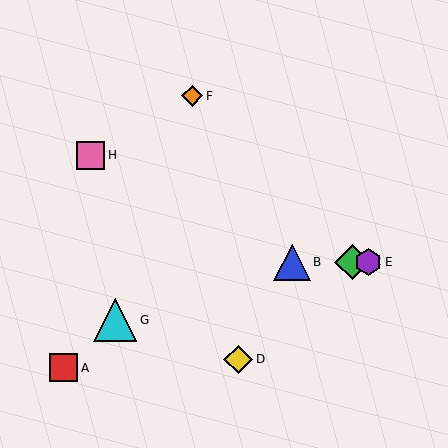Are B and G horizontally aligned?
No, B is at y≈262 and G is at y≈320.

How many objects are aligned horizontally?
3 objects (B, C, E) are aligned horizontally.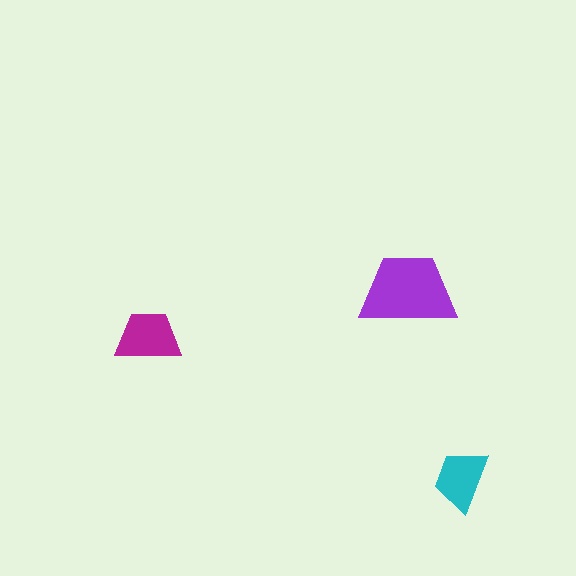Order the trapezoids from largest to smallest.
the purple one, the magenta one, the cyan one.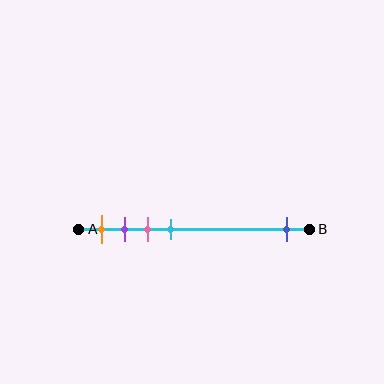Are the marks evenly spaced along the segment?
No, the marks are not evenly spaced.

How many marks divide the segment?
There are 5 marks dividing the segment.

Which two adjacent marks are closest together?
The purple and pink marks are the closest adjacent pair.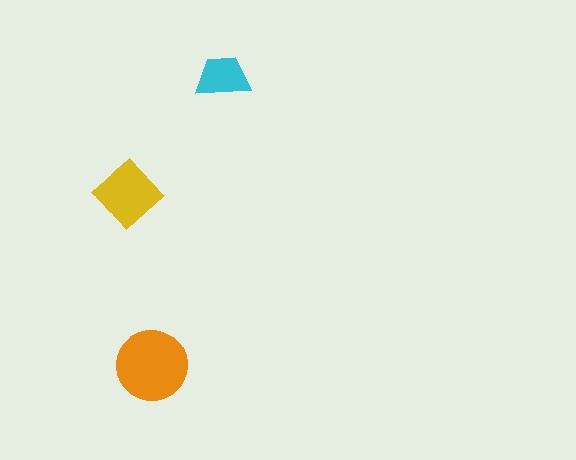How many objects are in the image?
There are 3 objects in the image.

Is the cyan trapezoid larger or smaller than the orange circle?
Smaller.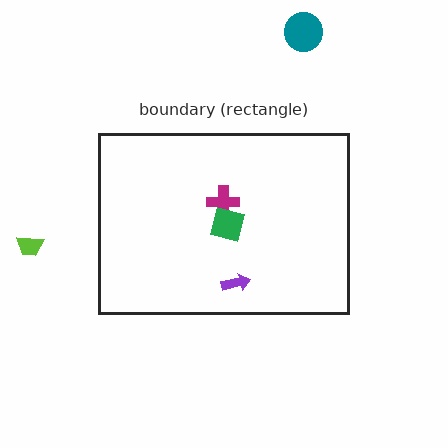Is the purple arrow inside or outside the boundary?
Inside.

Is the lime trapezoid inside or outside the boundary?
Outside.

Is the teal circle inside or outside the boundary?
Outside.